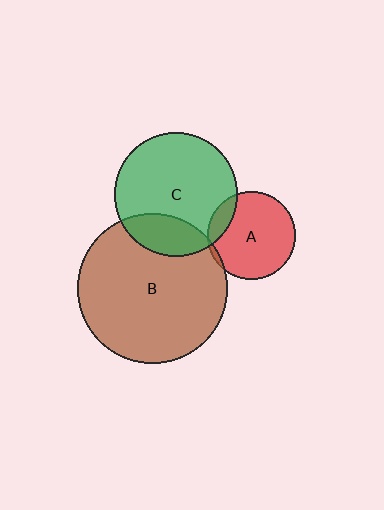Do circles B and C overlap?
Yes.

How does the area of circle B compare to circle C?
Approximately 1.5 times.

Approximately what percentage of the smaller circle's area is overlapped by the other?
Approximately 20%.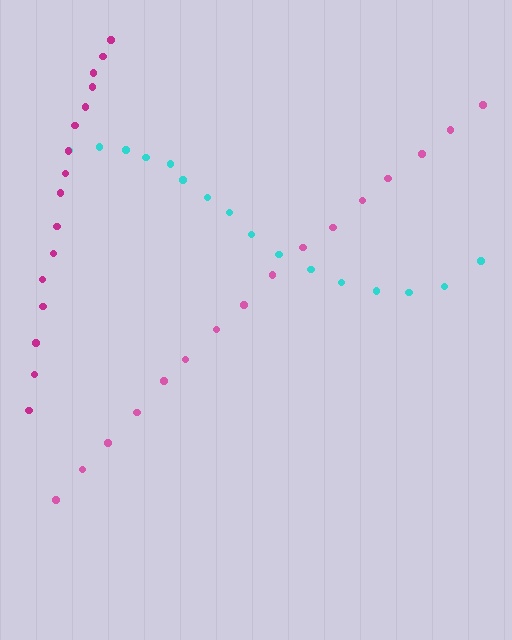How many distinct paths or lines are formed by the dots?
There are 3 distinct paths.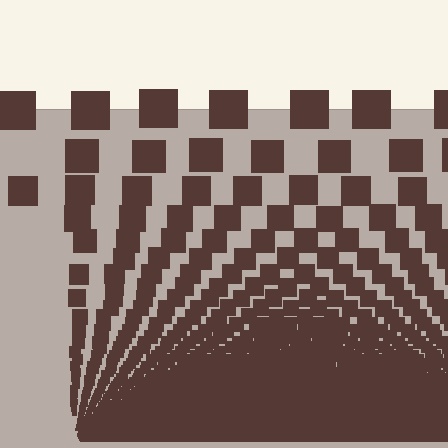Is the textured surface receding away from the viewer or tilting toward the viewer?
The surface appears to tilt toward the viewer. Texture elements get larger and sparser toward the top.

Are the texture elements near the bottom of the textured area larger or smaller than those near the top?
Smaller. The gradient is inverted — elements near the bottom are smaller and denser.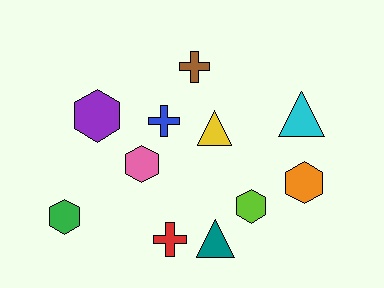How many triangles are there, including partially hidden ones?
There are 3 triangles.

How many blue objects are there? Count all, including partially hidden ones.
There is 1 blue object.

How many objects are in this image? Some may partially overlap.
There are 11 objects.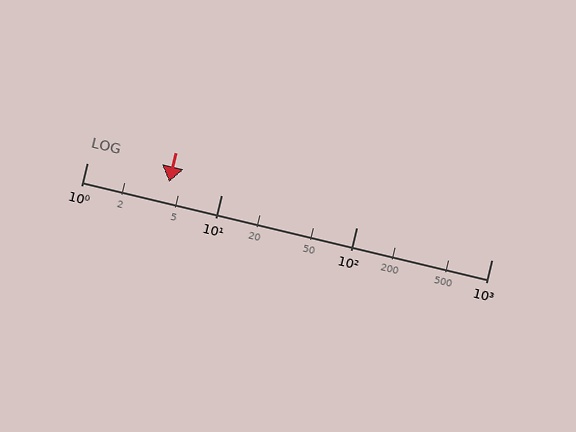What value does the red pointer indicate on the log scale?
The pointer indicates approximately 4.1.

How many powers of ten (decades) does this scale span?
The scale spans 3 decades, from 1 to 1000.